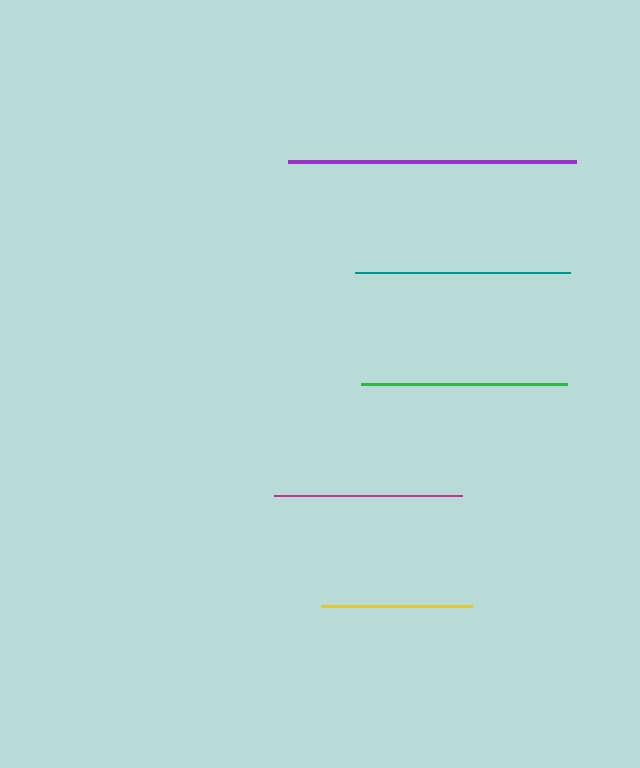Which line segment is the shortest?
The yellow line is the shortest at approximately 152 pixels.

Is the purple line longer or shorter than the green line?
The purple line is longer than the green line.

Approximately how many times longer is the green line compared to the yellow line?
The green line is approximately 1.4 times the length of the yellow line.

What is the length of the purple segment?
The purple segment is approximately 288 pixels long.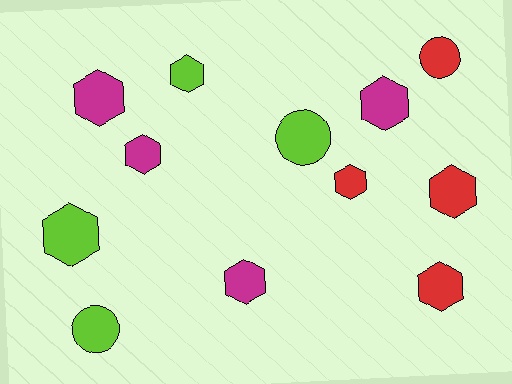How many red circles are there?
There is 1 red circle.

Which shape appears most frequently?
Hexagon, with 9 objects.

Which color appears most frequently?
Magenta, with 4 objects.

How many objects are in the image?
There are 12 objects.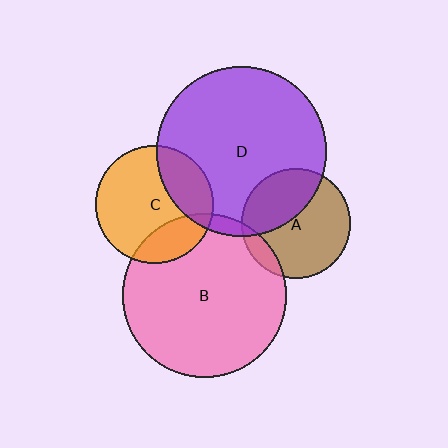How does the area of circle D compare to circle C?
Approximately 2.1 times.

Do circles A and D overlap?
Yes.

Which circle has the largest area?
Circle D (purple).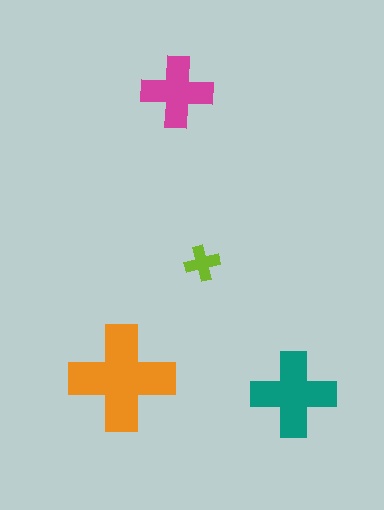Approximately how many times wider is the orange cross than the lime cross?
About 3 times wider.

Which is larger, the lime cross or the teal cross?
The teal one.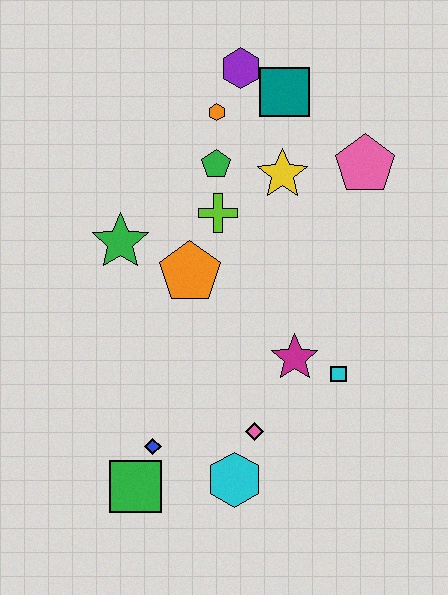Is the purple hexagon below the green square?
No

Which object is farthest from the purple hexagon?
The green square is farthest from the purple hexagon.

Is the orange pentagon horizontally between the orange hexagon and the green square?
Yes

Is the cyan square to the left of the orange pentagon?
No